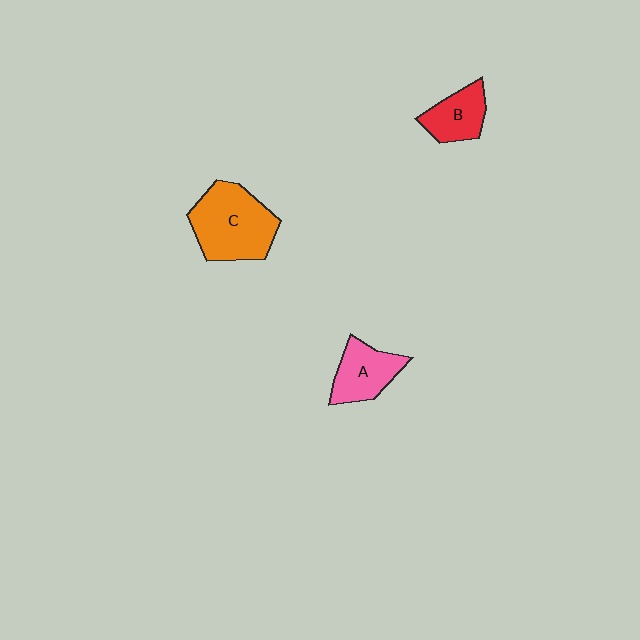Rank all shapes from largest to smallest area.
From largest to smallest: C (orange), A (pink), B (red).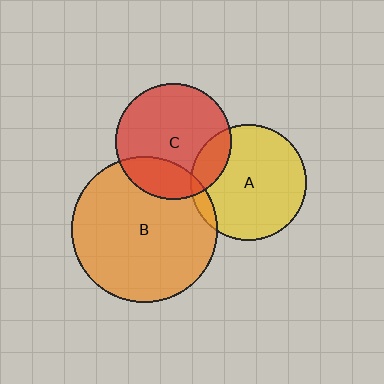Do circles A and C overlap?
Yes.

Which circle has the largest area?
Circle B (orange).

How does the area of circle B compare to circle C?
Approximately 1.6 times.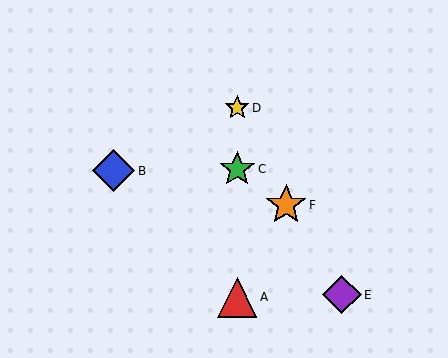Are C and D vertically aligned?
Yes, both are at x≈237.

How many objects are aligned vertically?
3 objects (A, C, D) are aligned vertically.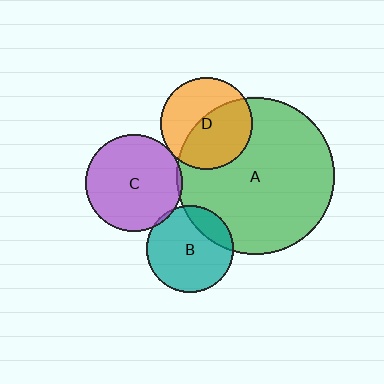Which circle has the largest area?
Circle A (green).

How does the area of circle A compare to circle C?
Approximately 2.6 times.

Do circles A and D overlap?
Yes.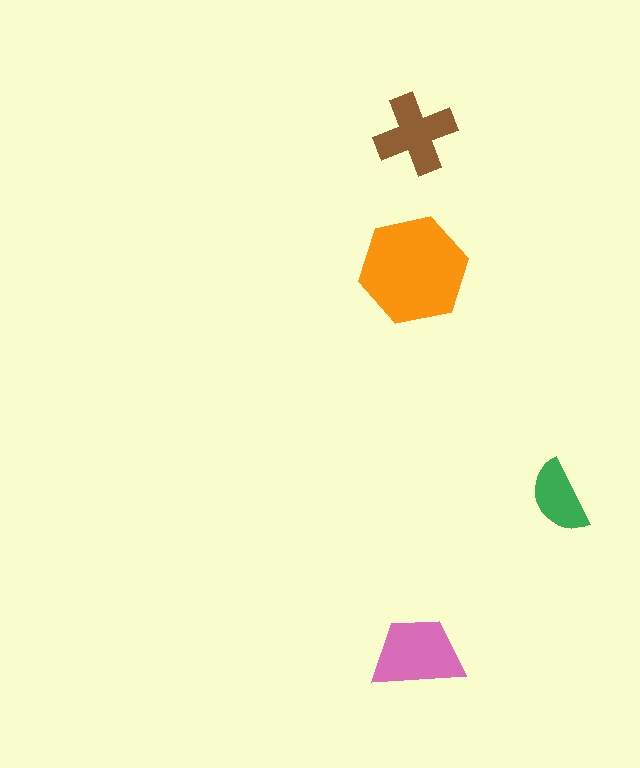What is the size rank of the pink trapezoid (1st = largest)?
2nd.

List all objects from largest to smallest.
The orange hexagon, the pink trapezoid, the brown cross, the green semicircle.